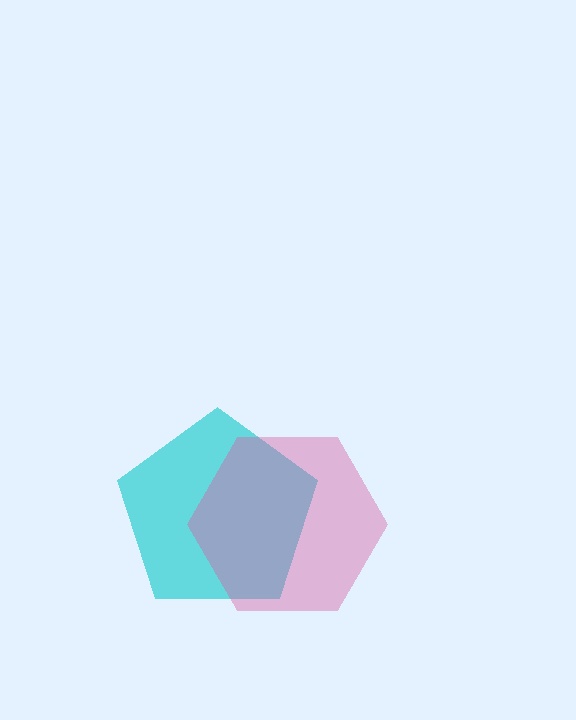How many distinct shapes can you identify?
There are 2 distinct shapes: a cyan pentagon, a pink hexagon.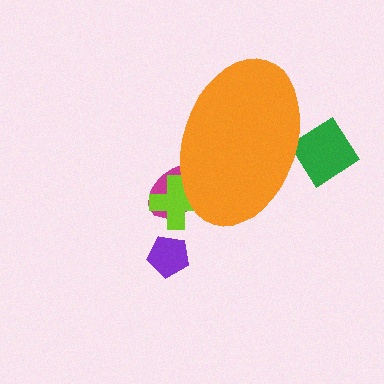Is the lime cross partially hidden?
Yes, the lime cross is partially hidden behind the orange ellipse.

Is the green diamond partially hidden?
Yes, the green diamond is partially hidden behind the orange ellipse.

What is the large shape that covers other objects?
An orange ellipse.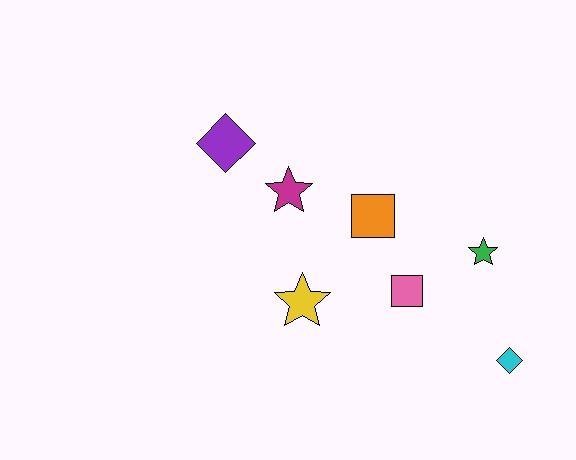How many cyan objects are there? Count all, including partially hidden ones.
There is 1 cyan object.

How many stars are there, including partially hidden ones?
There are 3 stars.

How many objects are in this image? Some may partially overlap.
There are 7 objects.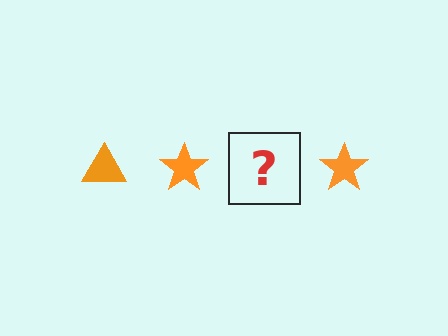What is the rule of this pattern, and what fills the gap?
The rule is that the pattern cycles through triangle, star shapes in orange. The gap should be filled with an orange triangle.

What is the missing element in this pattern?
The missing element is an orange triangle.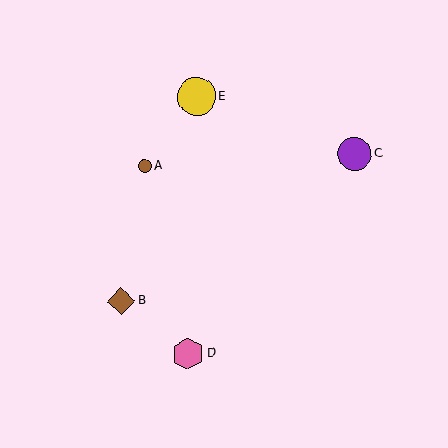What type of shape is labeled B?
Shape B is a brown diamond.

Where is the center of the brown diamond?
The center of the brown diamond is at (121, 301).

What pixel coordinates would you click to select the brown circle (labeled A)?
Click at (145, 166) to select the brown circle A.